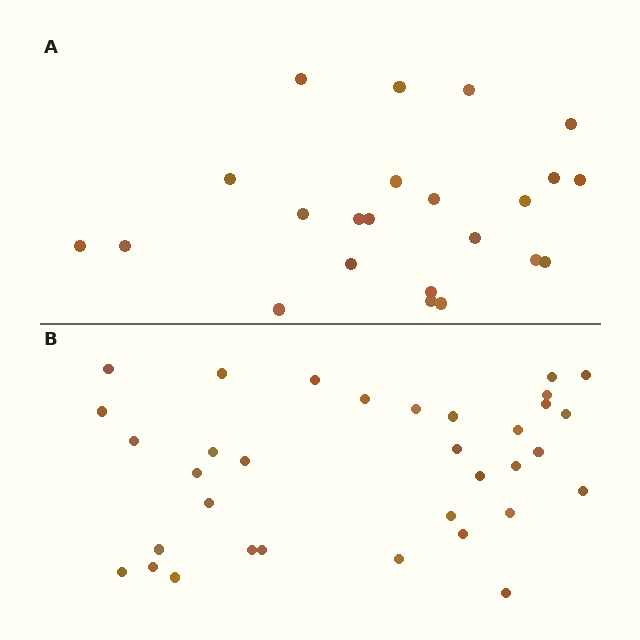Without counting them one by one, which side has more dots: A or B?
Region B (the bottom region) has more dots.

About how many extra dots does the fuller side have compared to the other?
Region B has roughly 12 or so more dots than region A.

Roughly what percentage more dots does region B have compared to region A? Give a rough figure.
About 50% more.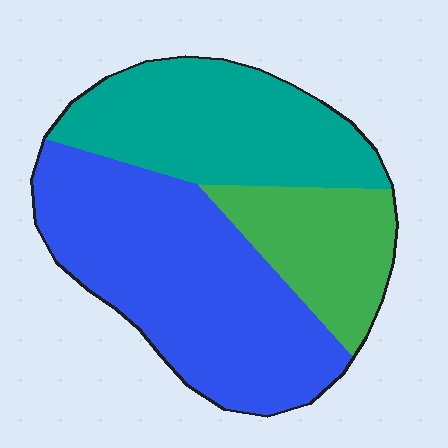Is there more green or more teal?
Teal.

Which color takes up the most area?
Blue, at roughly 50%.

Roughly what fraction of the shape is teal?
Teal covers 32% of the shape.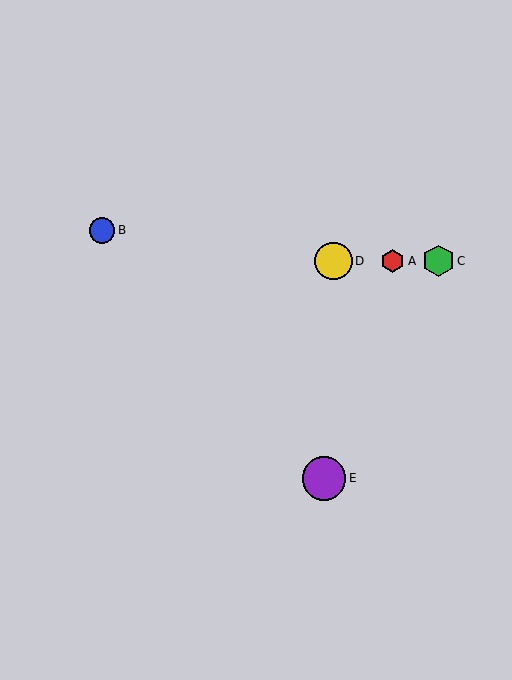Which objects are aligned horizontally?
Objects A, C, D are aligned horizontally.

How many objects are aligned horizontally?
3 objects (A, C, D) are aligned horizontally.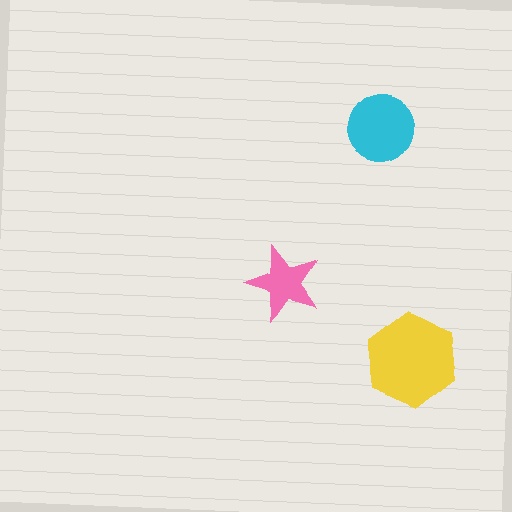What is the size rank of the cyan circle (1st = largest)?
2nd.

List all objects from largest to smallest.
The yellow hexagon, the cyan circle, the pink star.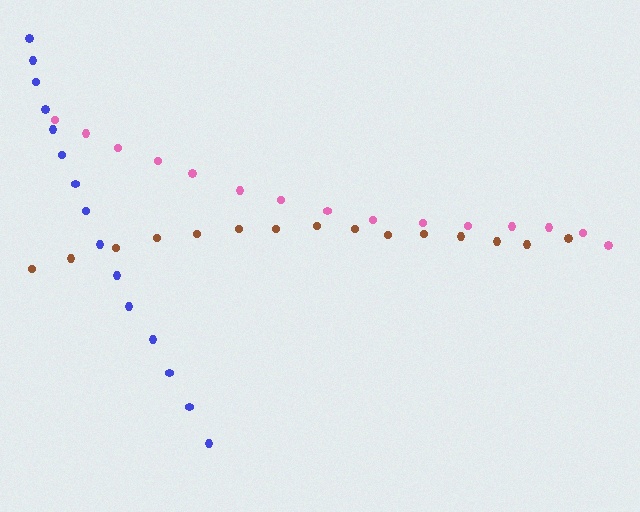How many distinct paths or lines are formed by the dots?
There are 3 distinct paths.